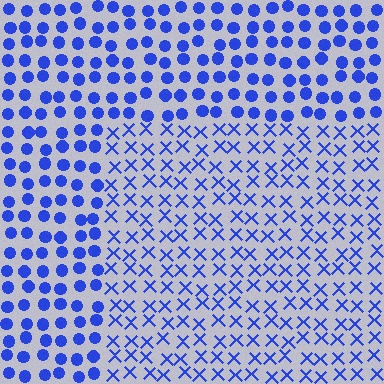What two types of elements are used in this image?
The image uses X marks inside the rectangle region and circles outside it.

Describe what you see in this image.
The image is filled with small blue elements arranged in a uniform grid. A rectangle-shaped region contains X marks, while the surrounding area contains circles. The boundary is defined purely by the change in element shape.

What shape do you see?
I see a rectangle.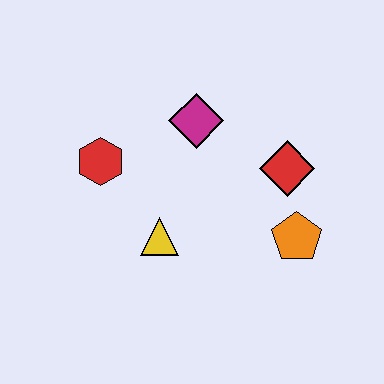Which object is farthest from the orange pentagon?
The red hexagon is farthest from the orange pentagon.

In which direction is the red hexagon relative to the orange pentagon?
The red hexagon is to the left of the orange pentagon.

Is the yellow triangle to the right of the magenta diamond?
No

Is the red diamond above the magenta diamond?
No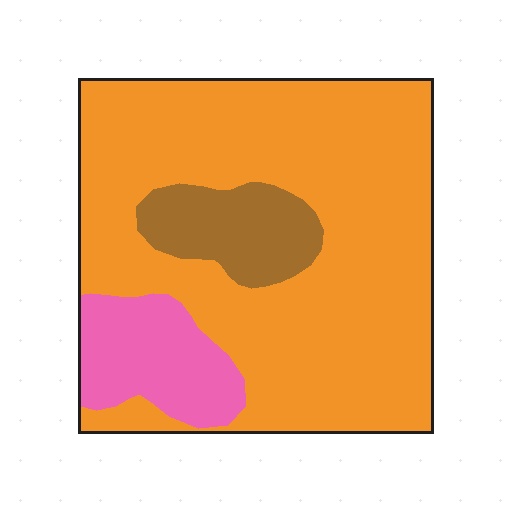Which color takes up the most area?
Orange, at roughly 75%.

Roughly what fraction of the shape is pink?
Pink takes up about one eighth (1/8) of the shape.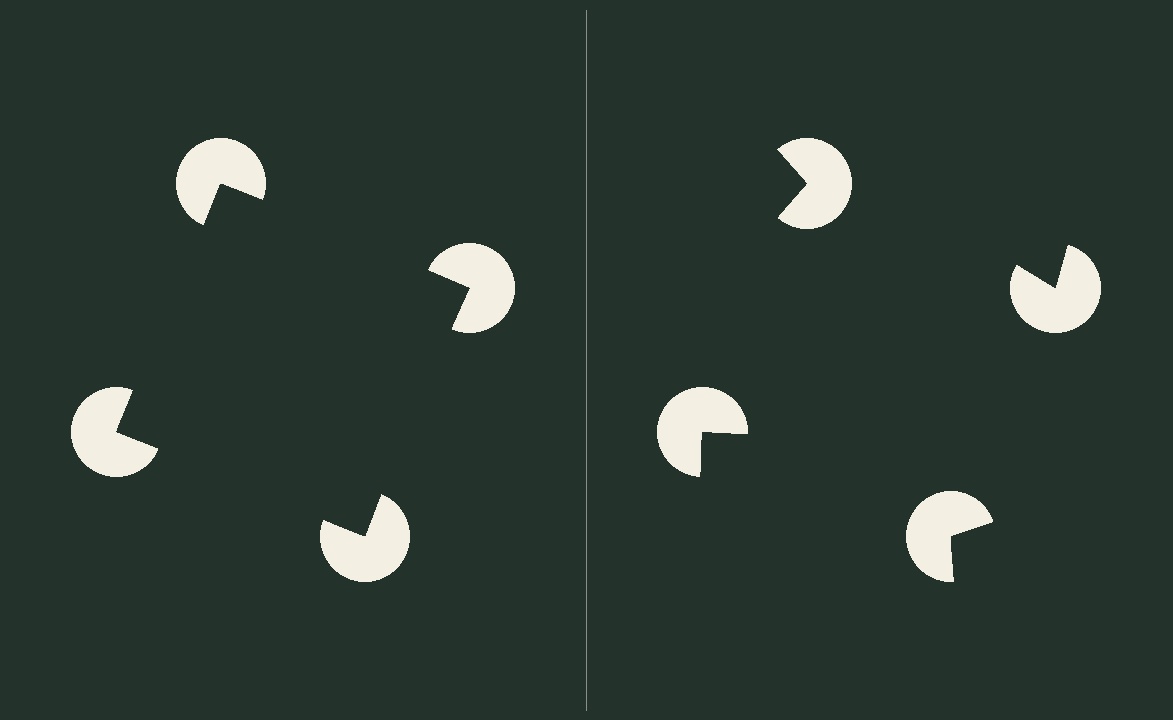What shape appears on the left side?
An illusory square.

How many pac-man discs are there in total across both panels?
8 — 4 on each side.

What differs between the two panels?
The pac-man discs are positioned identically on both sides; only the wedge orientations differ. On the left they align to a square; on the right they are misaligned.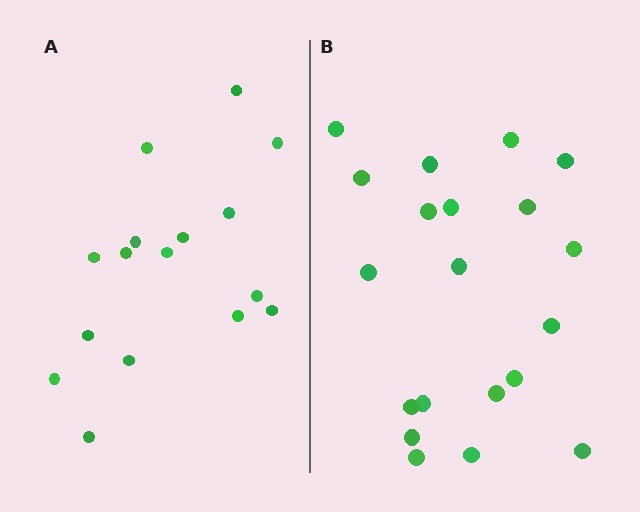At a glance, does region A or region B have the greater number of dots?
Region B (the right region) has more dots.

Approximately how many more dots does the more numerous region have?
Region B has about 4 more dots than region A.